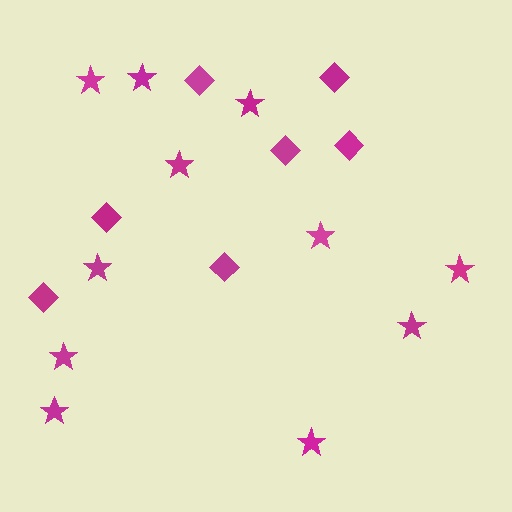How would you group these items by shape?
There are 2 groups: one group of stars (11) and one group of diamonds (7).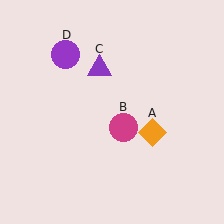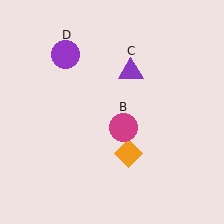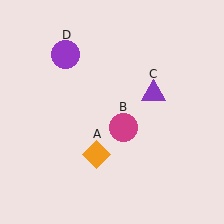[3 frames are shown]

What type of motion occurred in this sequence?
The orange diamond (object A), purple triangle (object C) rotated clockwise around the center of the scene.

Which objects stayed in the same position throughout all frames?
Magenta circle (object B) and purple circle (object D) remained stationary.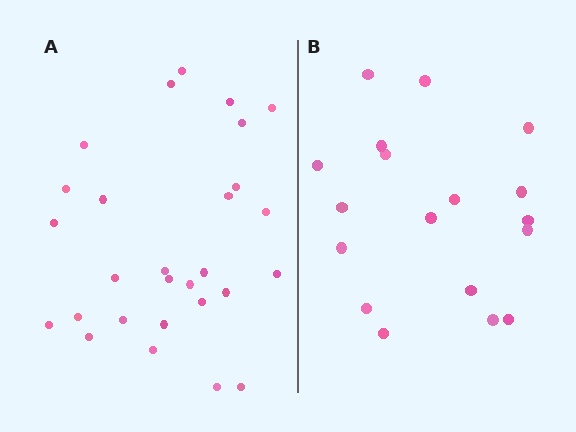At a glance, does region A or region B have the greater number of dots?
Region A (the left region) has more dots.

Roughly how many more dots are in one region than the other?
Region A has roughly 10 or so more dots than region B.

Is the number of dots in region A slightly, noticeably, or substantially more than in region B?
Region A has substantially more. The ratio is roughly 1.6 to 1.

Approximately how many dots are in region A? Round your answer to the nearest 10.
About 30 dots. (The exact count is 28, which rounds to 30.)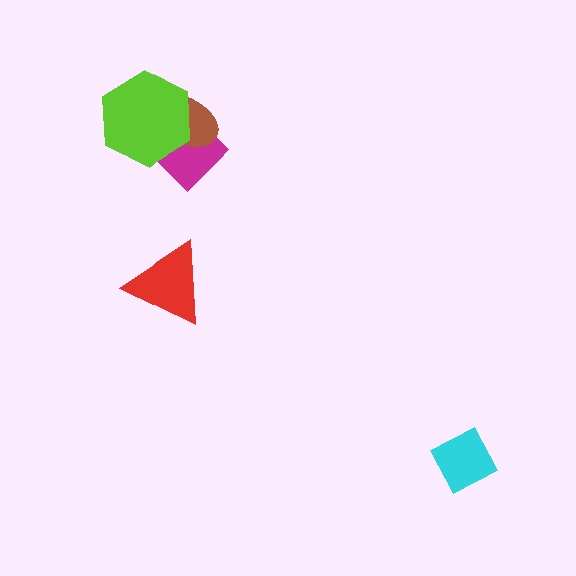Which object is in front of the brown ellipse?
The lime hexagon is in front of the brown ellipse.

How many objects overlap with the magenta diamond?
2 objects overlap with the magenta diamond.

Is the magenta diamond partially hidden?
Yes, it is partially covered by another shape.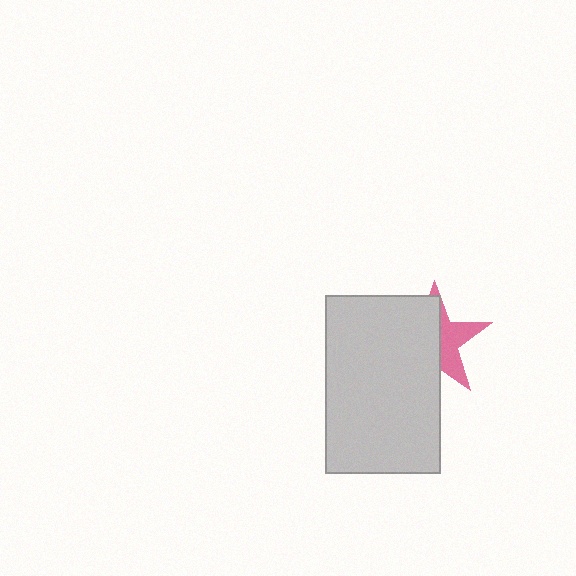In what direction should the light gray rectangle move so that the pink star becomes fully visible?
The light gray rectangle should move left. That is the shortest direction to clear the overlap and leave the pink star fully visible.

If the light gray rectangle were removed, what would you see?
You would see the complete pink star.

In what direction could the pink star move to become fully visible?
The pink star could move right. That would shift it out from behind the light gray rectangle entirely.